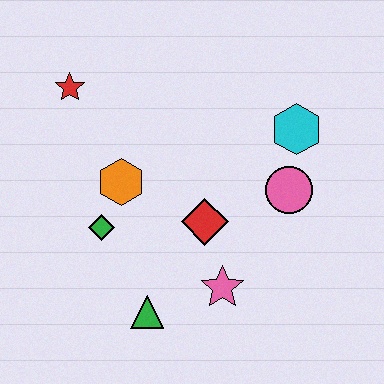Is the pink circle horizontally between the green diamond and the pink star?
No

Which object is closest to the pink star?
The red diamond is closest to the pink star.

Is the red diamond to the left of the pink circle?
Yes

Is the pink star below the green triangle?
No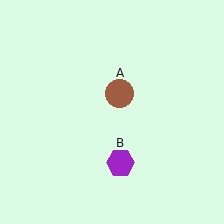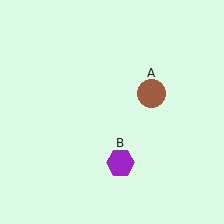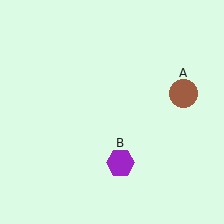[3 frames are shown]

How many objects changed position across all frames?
1 object changed position: brown circle (object A).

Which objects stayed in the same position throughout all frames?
Purple hexagon (object B) remained stationary.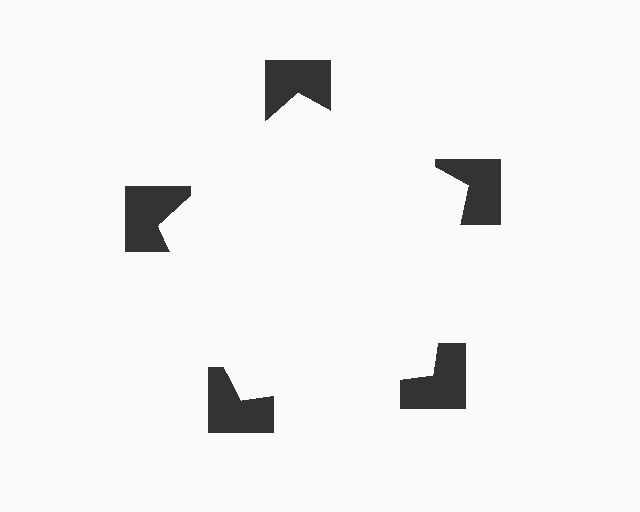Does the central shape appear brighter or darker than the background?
It typically appears slightly brighter than the background, even though no actual brightness change is drawn.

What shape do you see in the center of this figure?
An illusory pentagon — its edges are inferred from the aligned wedge cuts in the notched squares, not physically drawn.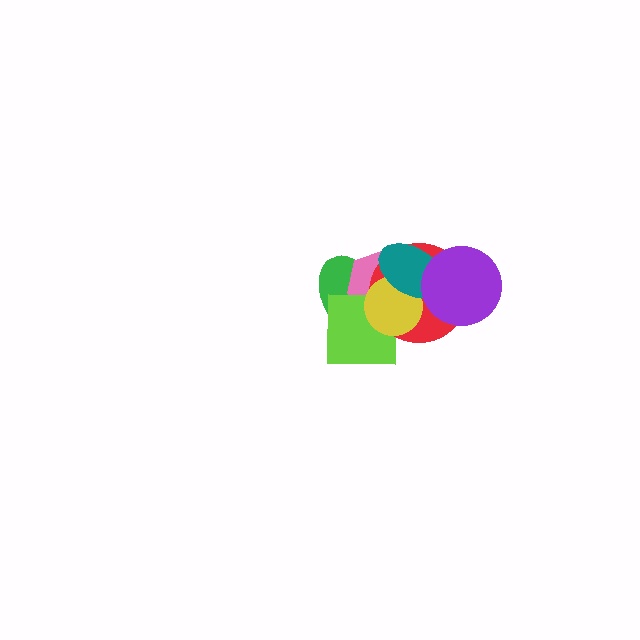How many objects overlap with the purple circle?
2 objects overlap with the purple circle.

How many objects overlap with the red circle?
6 objects overlap with the red circle.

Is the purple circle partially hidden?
No, no other shape covers it.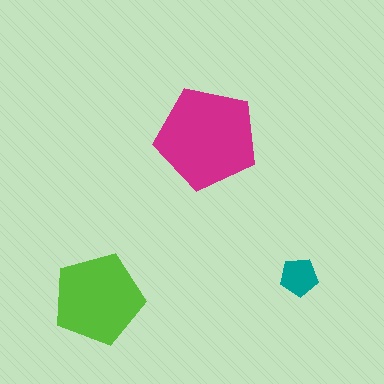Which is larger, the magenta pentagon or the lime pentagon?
The magenta one.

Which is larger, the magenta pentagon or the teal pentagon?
The magenta one.